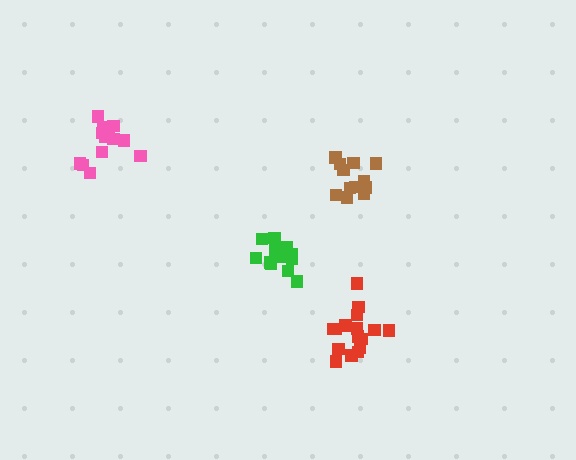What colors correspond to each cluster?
The clusters are colored: green, brown, red, pink.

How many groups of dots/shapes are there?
There are 4 groups.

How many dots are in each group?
Group 1: 16 dots, Group 2: 12 dots, Group 3: 17 dots, Group 4: 13 dots (58 total).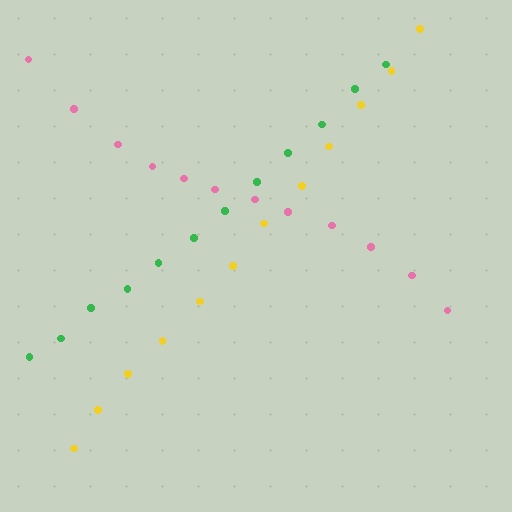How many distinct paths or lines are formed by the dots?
There are 3 distinct paths.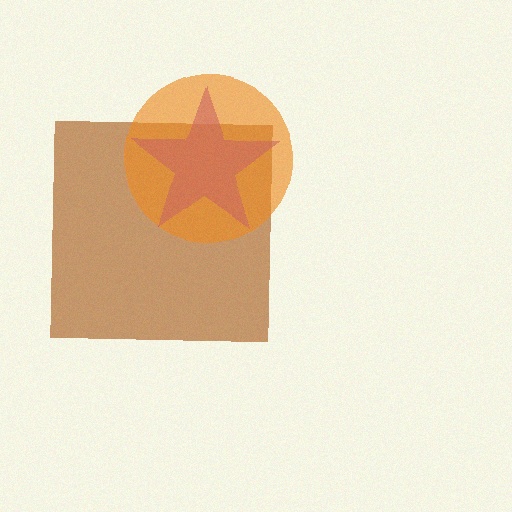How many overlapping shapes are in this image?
There are 3 overlapping shapes in the image.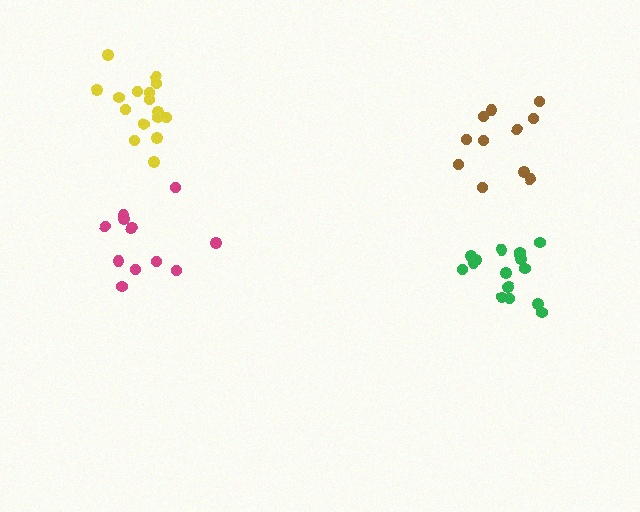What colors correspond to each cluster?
The clusters are colored: yellow, brown, magenta, green.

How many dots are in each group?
Group 1: 16 dots, Group 2: 11 dots, Group 3: 11 dots, Group 4: 16 dots (54 total).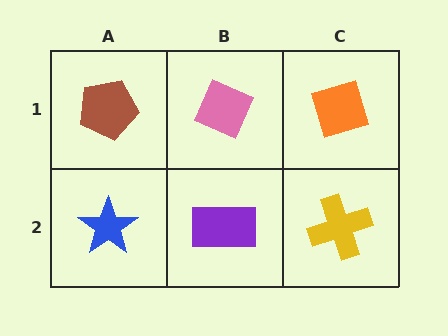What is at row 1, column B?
A pink diamond.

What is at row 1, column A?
A brown pentagon.